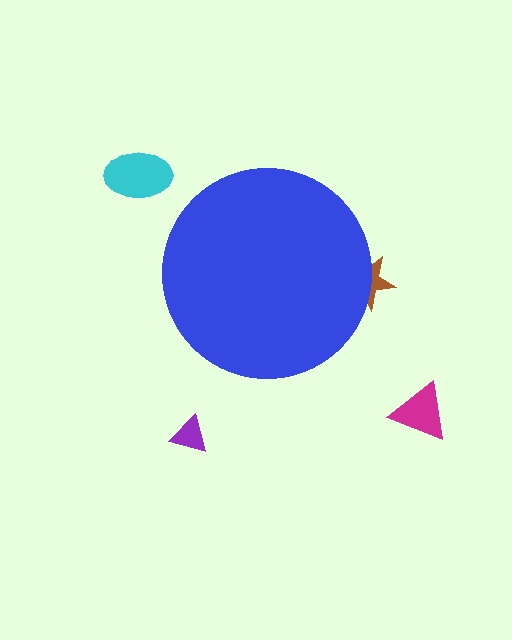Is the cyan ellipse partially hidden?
No, the cyan ellipse is fully visible.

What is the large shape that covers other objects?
A blue circle.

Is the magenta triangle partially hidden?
No, the magenta triangle is fully visible.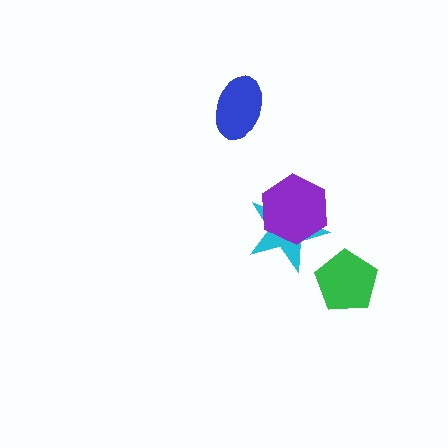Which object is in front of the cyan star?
The purple hexagon is in front of the cyan star.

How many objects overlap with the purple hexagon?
1 object overlaps with the purple hexagon.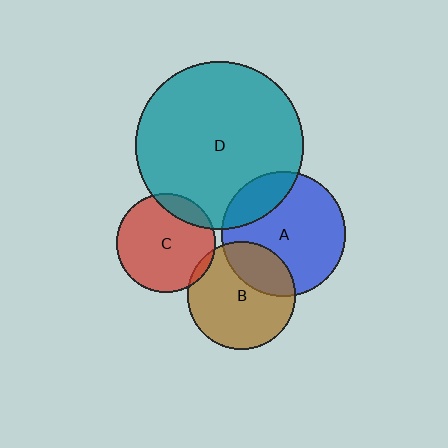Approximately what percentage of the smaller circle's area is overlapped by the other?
Approximately 20%.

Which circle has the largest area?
Circle D (teal).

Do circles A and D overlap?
Yes.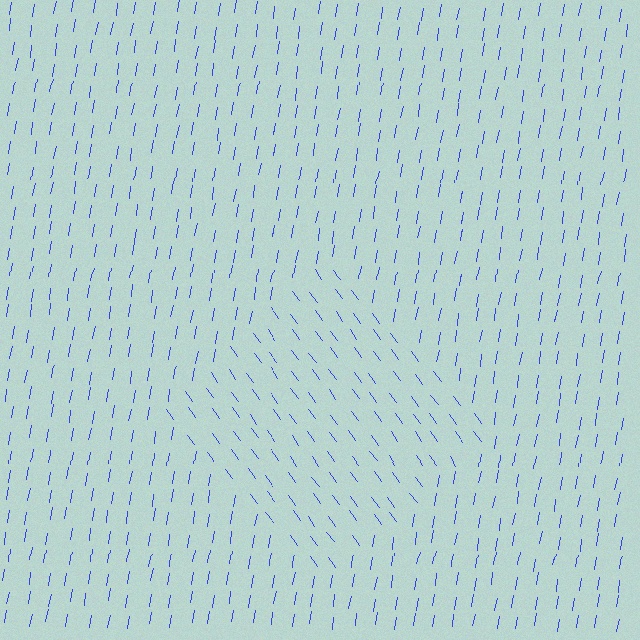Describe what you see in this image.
The image is filled with small blue line segments. A diamond region in the image has lines oriented differently from the surrounding lines, creating a visible texture boundary.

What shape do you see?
I see a diamond.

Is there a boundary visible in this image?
Yes, there is a texture boundary formed by a change in line orientation.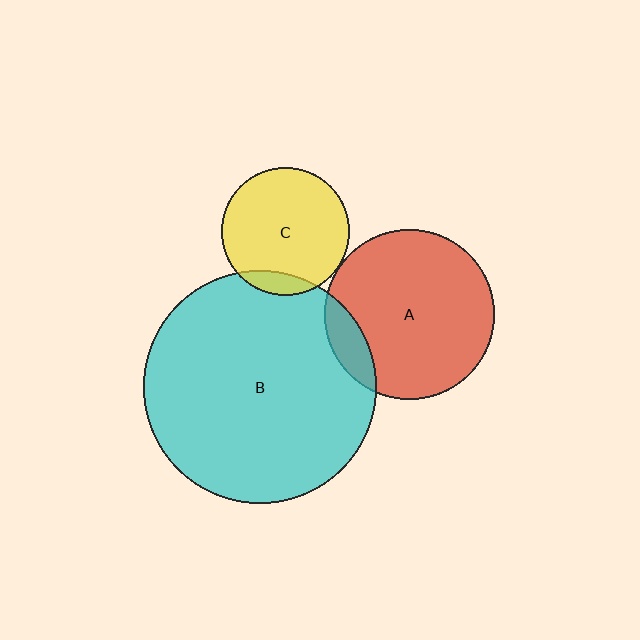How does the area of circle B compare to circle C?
Approximately 3.3 times.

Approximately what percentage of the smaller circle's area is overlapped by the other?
Approximately 5%.